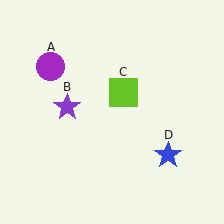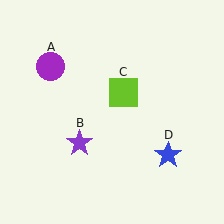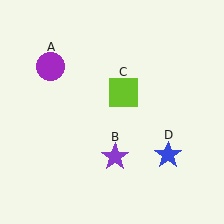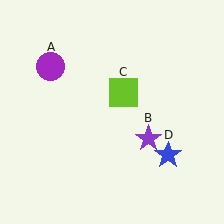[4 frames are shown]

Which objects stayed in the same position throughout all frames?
Purple circle (object A) and lime square (object C) and blue star (object D) remained stationary.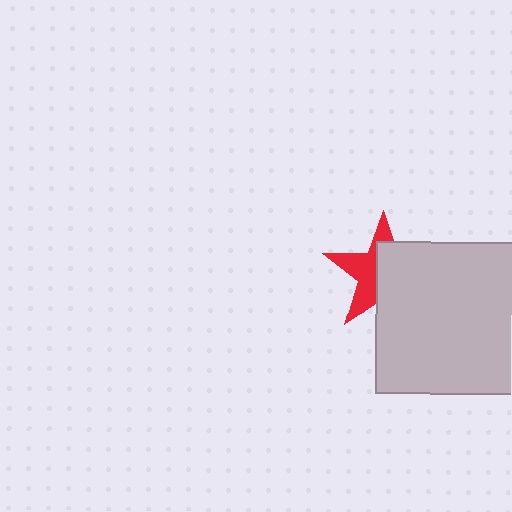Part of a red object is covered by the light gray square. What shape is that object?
It is a star.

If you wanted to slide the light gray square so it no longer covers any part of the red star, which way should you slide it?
Slide it right — that is the most direct way to separate the two shapes.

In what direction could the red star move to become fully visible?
The red star could move left. That would shift it out from behind the light gray square entirely.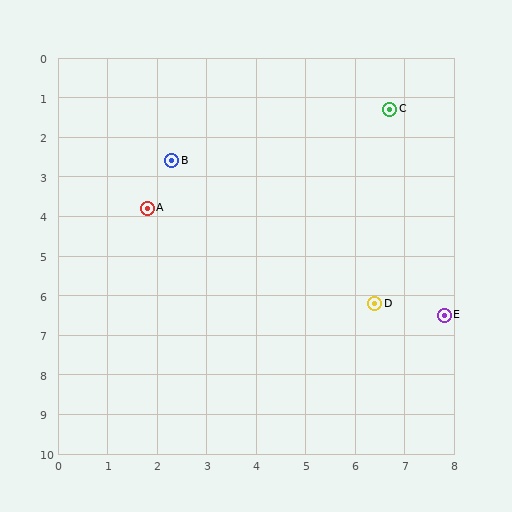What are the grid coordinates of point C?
Point C is at approximately (6.7, 1.3).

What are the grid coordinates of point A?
Point A is at approximately (1.8, 3.8).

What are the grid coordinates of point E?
Point E is at approximately (7.8, 6.5).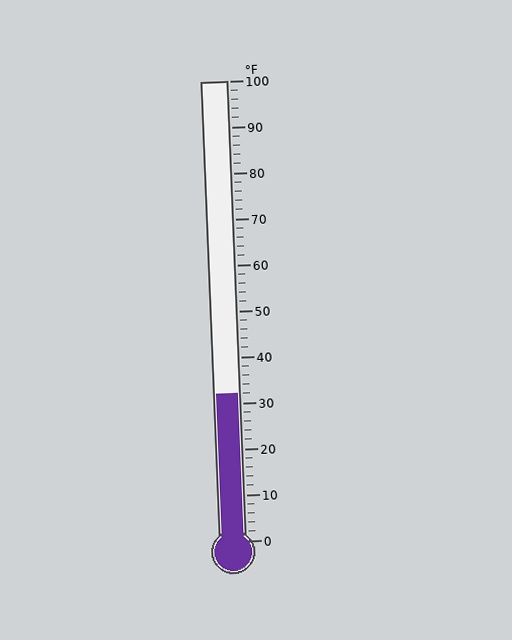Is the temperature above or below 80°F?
The temperature is below 80°F.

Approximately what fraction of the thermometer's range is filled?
The thermometer is filled to approximately 30% of its range.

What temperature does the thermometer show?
The thermometer shows approximately 32°F.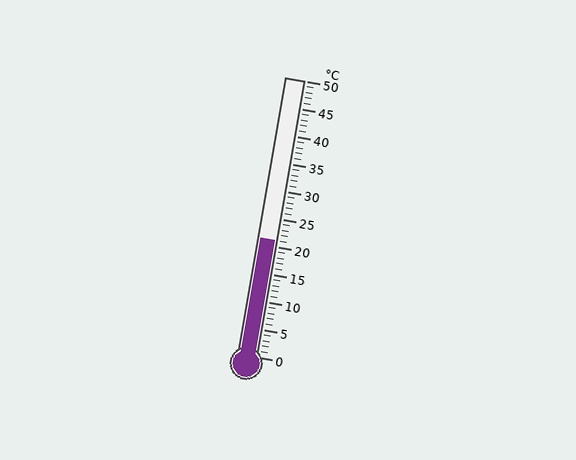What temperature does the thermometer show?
The thermometer shows approximately 21°C.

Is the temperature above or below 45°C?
The temperature is below 45°C.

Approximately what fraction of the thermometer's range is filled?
The thermometer is filled to approximately 40% of its range.